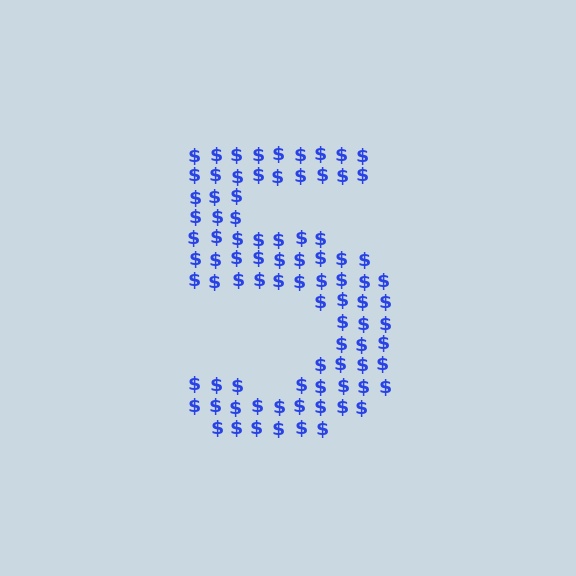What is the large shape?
The large shape is the digit 5.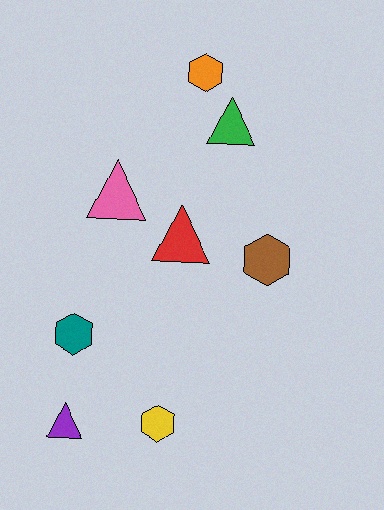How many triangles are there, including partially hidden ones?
There are 4 triangles.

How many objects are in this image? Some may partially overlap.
There are 8 objects.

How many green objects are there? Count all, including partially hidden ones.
There is 1 green object.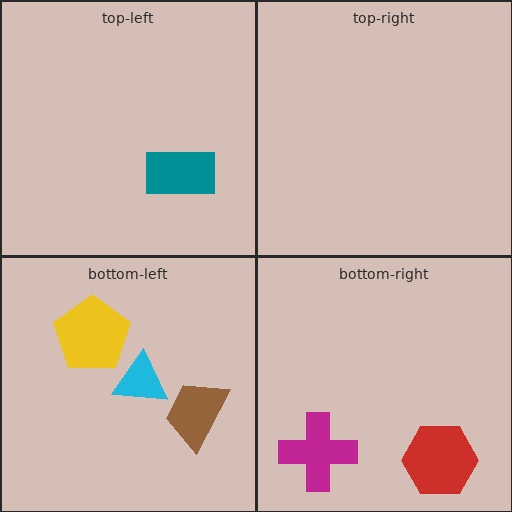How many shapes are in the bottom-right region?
2.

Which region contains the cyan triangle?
The bottom-left region.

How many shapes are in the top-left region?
1.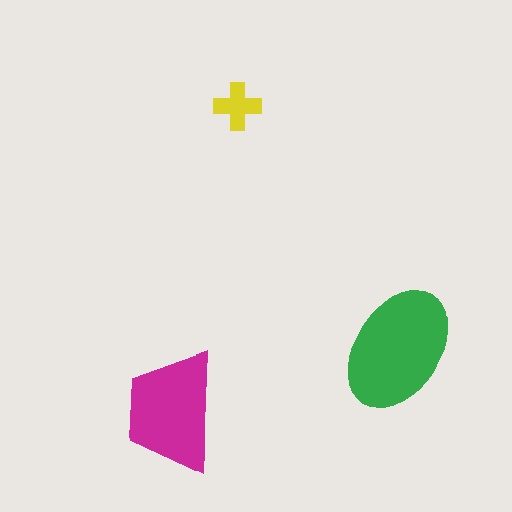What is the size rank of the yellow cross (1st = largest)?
3rd.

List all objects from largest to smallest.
The green ellipse, the magenta trapezoid, the yellow cross.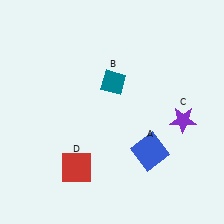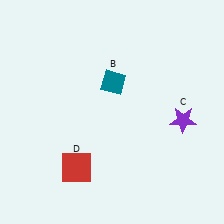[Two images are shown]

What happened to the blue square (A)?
The blue square (A) was removed in Image 2. It was in the bottom-right area of Image 1.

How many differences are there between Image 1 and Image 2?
There is 1 difference between the two images.